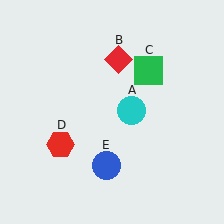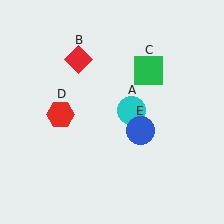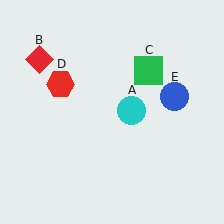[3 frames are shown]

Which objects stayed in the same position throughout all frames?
Cyan circle (object A) and green square (object C) remained stationary.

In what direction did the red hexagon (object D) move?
The red hexagon (object D) moved up.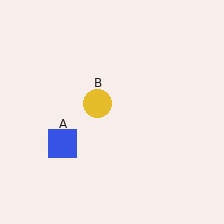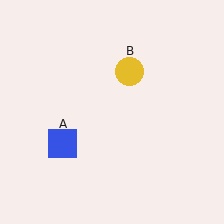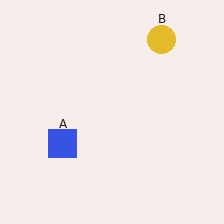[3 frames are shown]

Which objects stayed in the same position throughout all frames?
Blue square (object A) remained stationary.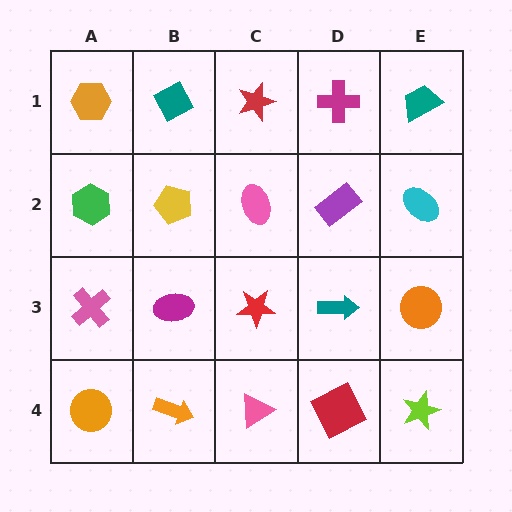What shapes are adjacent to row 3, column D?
A purple rectangle (row 2, column D), a red square (row 4, column D), a red star (row 3, column C), an orange circle (row 3, column E).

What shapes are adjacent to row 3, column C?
A pink ellipse (row 2, column C), a pink triangle (row 4, column C), a magenta ellipse (row 3, column B), a teal arrow (row 3, column D).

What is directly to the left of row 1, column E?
A magenta cross.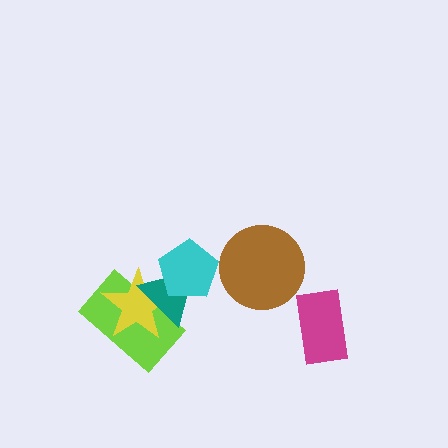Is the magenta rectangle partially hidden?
No, no other shape covers it.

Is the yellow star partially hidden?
Yes, it is partially covered by another shape.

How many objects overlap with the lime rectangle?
2 objects overlap with the lime rectangle.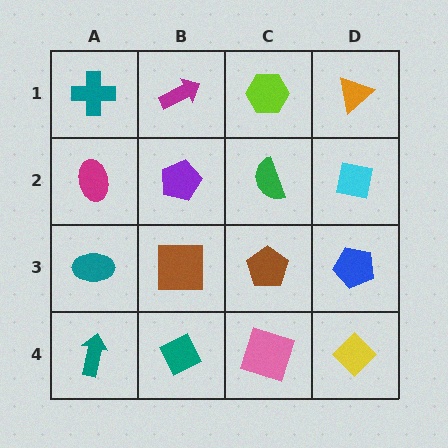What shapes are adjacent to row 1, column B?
A purple pentagon (row 2, column B), a teal cross (row 1, column A), a lime hexagon (row 1, column C).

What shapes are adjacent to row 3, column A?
A magenta ellipse (row 2, column A), a teal arrow (row 4, column A), a brown square (row 3, column B).